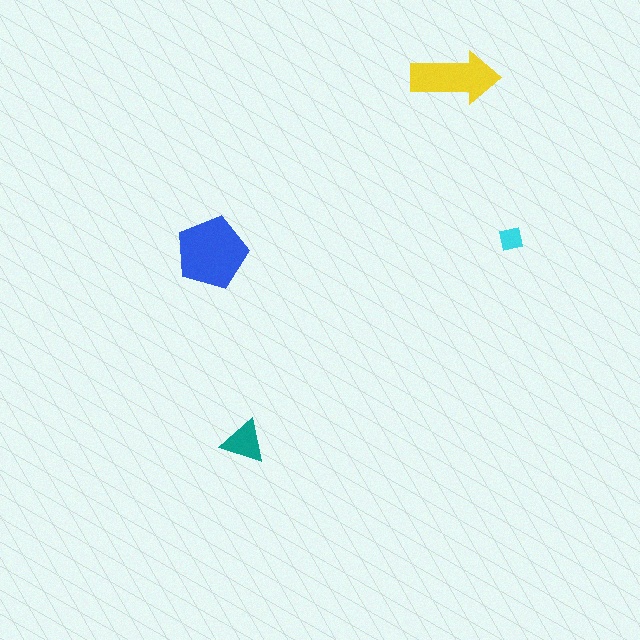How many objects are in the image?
There are 4 objects in the image.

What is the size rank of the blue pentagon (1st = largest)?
1st.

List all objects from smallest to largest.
The cyan square, the teal triangle, the yellow arrow, the blue pentagon.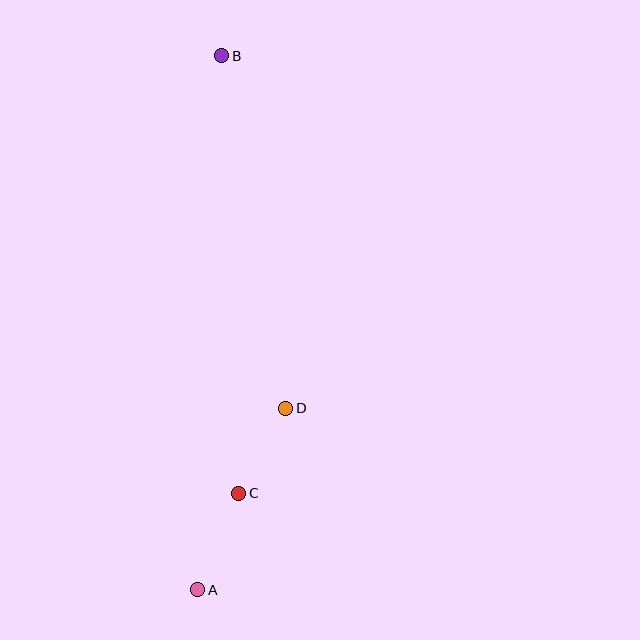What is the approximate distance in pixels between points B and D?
The distance between B and D is approximately 358 pixels.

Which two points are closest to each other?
Points C and D are closest to each other.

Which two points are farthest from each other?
Points A and B are farthest from each other.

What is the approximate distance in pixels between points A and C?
The distance between A and C is approximately 105 pixels.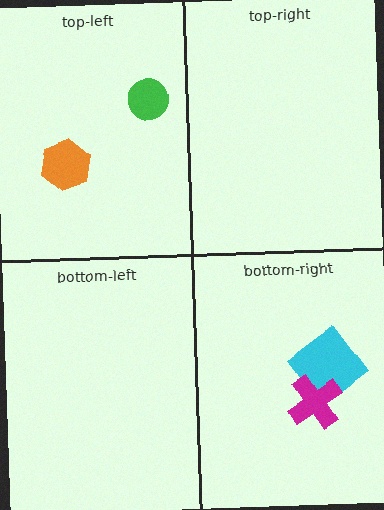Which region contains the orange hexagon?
The top-left region.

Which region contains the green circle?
The top-left region.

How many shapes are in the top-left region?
2.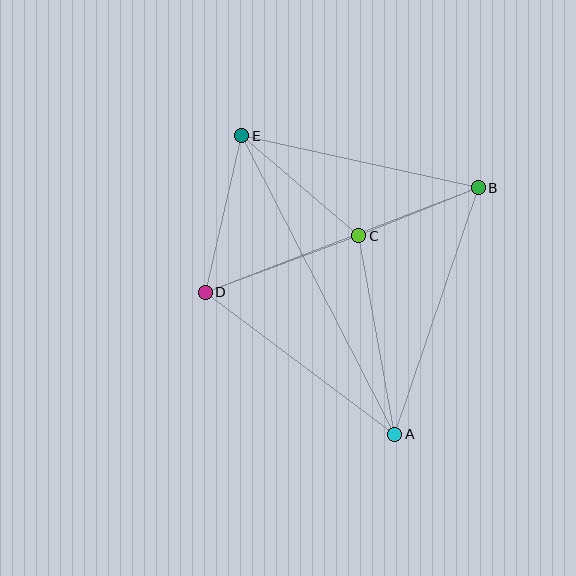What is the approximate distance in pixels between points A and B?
The distance between A and B is approximately 261 pixels.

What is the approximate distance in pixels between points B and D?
The distance between B and D is approximately 293 pixels.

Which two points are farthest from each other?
Points A and E are farthest from each other.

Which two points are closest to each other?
Points B and C are closest to each other.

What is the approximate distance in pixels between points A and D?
The distance between A and D is approximately 237 pixels.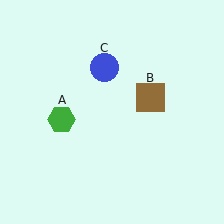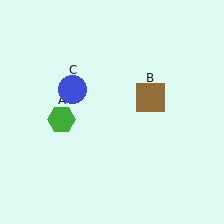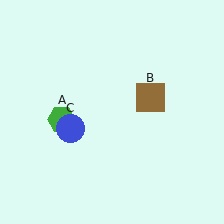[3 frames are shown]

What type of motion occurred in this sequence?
The blue circle (object C) rotated counterclockwise around the center of the scene.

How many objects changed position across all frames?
1 object changed position: blue circle (object C).